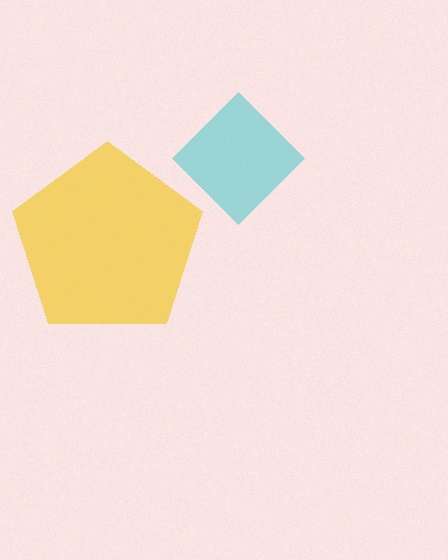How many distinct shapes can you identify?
There are 2 distinct shapes: a cyan diamond, a yellow pentagon.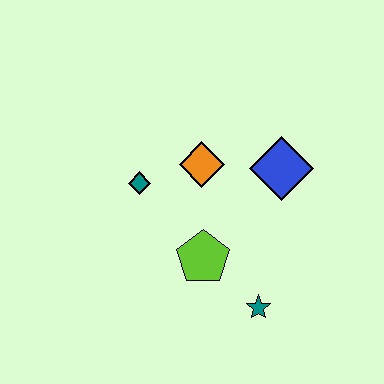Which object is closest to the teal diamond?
The orange diamond is closest to the teal diamond.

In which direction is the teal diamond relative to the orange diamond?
The teal diamond is to the left of the orange diamond.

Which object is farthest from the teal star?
The teal diamond is farthest from the teal star.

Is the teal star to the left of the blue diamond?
Yes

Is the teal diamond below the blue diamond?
Yes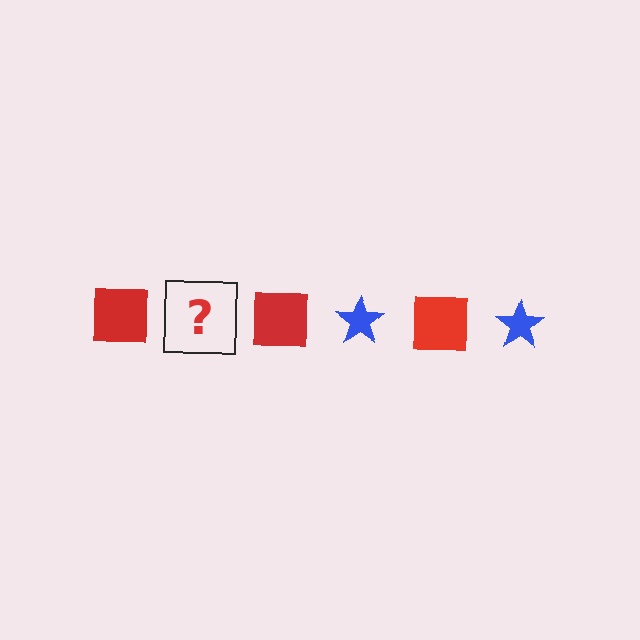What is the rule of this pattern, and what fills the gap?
The rule is that the pattern alternates between red square and blue star. The gap should be filled with a blue star.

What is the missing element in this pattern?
The missing element is a blue star.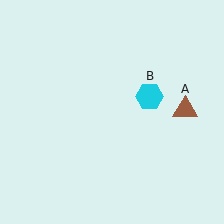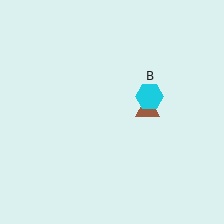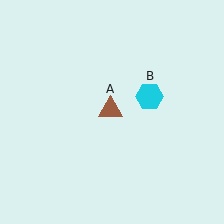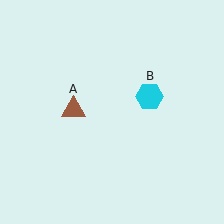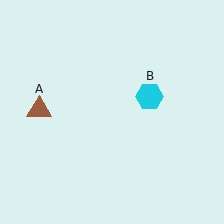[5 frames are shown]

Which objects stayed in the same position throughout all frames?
Cyan hexagon (object B) remained stationary.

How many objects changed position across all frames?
1 object changed position: brown triangle (object A).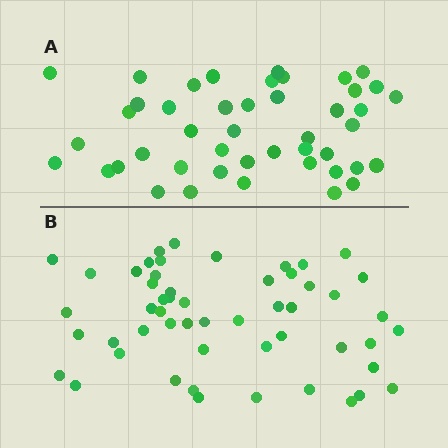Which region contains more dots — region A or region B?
Region B (the bottom region) has more dots.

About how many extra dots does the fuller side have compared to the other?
Region B has roughly 8 or so more dots than region A.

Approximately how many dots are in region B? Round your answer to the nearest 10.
About 50 dots. (The exact count is 53, which rounds to 50.)